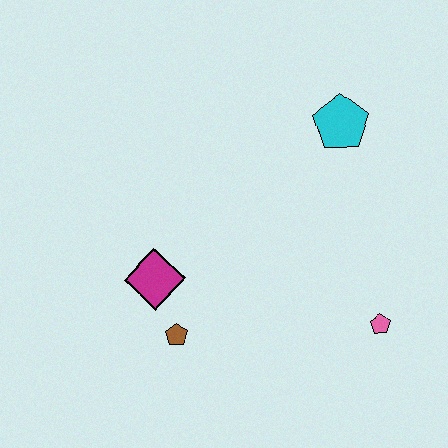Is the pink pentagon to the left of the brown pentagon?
No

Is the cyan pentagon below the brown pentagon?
No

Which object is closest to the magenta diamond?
The brown pentagon is closest to the magenta diamond.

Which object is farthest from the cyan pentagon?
The brown pentagon is farthest from the cyan pentagon.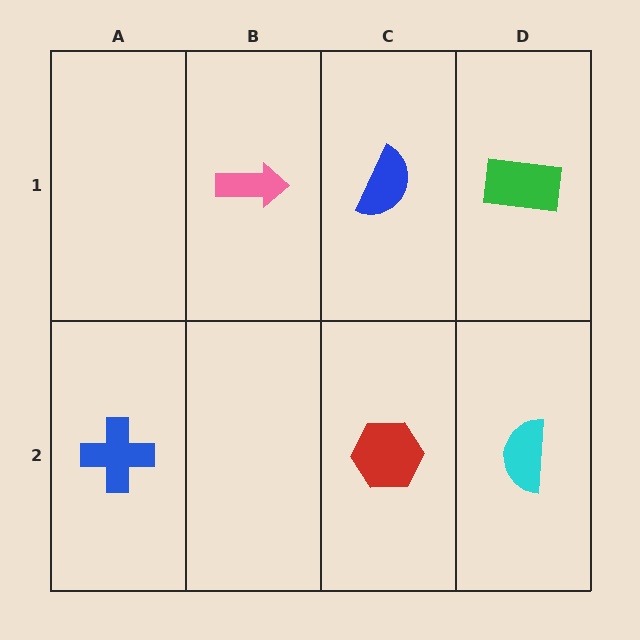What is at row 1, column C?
A blue semicircle.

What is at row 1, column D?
A green rectangle.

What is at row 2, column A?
A blue cross.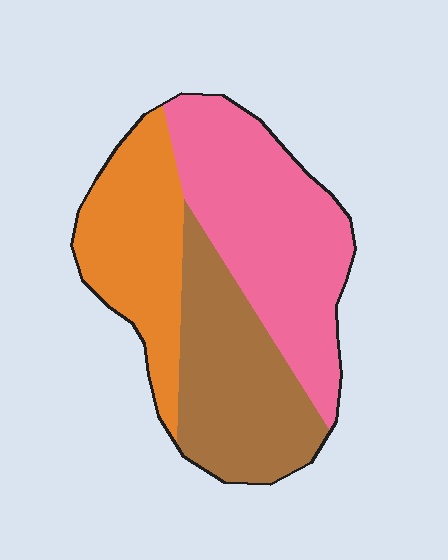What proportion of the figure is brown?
Brown takes up between a sixth and a third of the figure.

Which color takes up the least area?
Orange, at roughly 25%.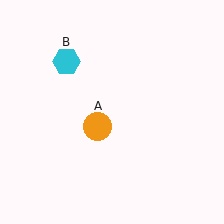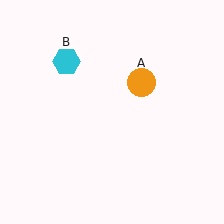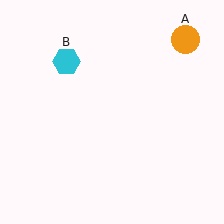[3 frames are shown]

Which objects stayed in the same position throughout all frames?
Cyan hexagon (object B) remained stationary.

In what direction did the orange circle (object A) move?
The orange circle (object A) moved up and to the right.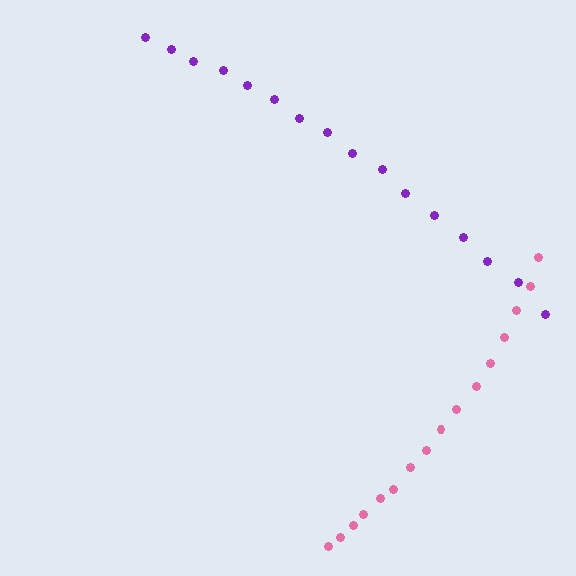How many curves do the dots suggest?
There are 2 distinct paths.